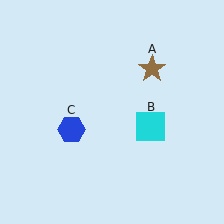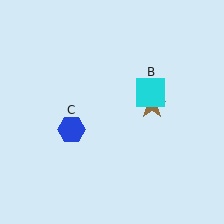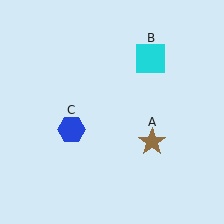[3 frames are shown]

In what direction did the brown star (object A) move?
The brown star (object A) moved down.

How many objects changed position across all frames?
2 objects changed position: brown star (object A), cyan square (object B).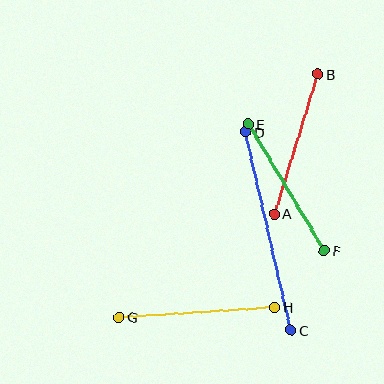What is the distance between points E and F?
The distance is approximately 147 pixels.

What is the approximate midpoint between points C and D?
The midpoint is at approximately (268, 231) pixels.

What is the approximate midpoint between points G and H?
The midpoint is at approximately (197, 312) pixels.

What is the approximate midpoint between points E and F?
The midpoint is at approximately (286, 187) pixels.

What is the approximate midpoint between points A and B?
The midpoint is at approximately (296, 144) pixels.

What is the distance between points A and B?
The distance is approximately 146 pixels.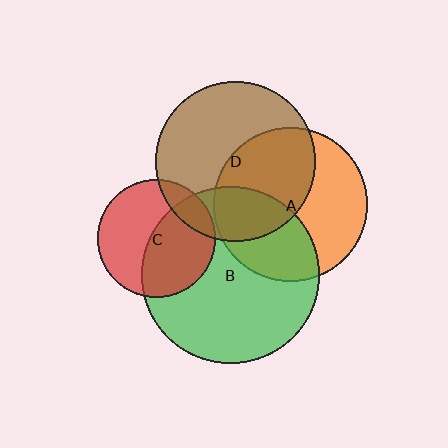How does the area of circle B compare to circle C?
Approximately 2.3 times.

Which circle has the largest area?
Circle B (green).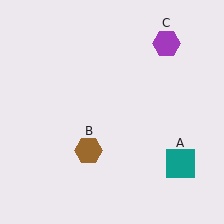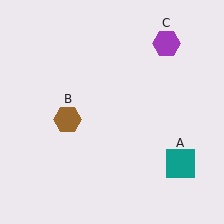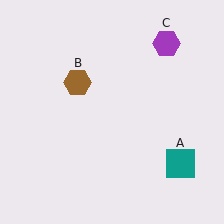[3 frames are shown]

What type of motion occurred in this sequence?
The brown hexagon (object B) rotated clockwise around the center of the scene.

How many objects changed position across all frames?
1 object changed position: brown hexagon (object B).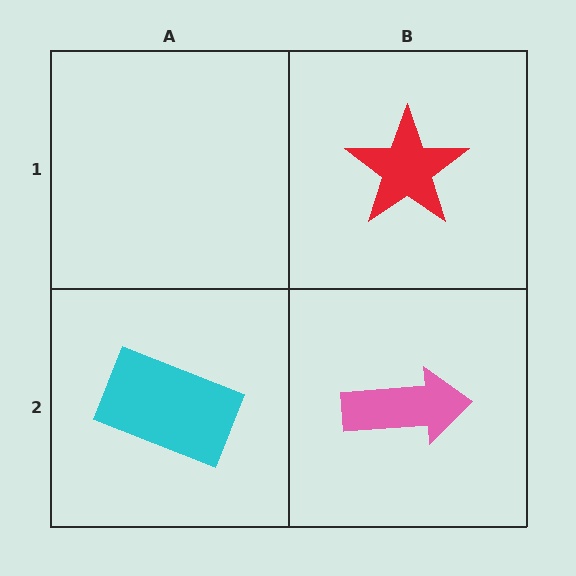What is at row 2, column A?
A cyan rectangle.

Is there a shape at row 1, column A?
No, that cell is empty.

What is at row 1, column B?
A red star.